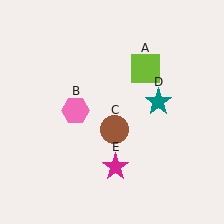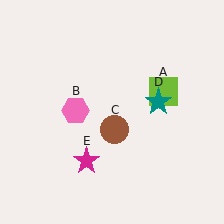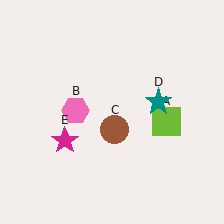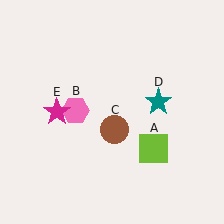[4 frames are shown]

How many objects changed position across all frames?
2 objects changed position: lime square (object A), magenta star (object E).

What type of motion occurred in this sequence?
The lime square (object A), magenta star (object E) rotated clockwise around the center of the scene.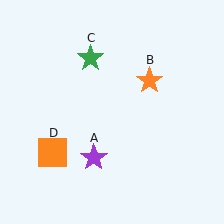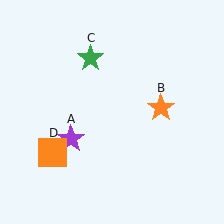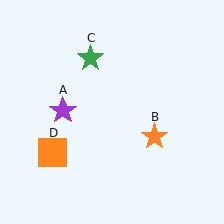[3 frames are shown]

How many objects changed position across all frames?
2 objects changed position: purple star (object A), orange star (object B).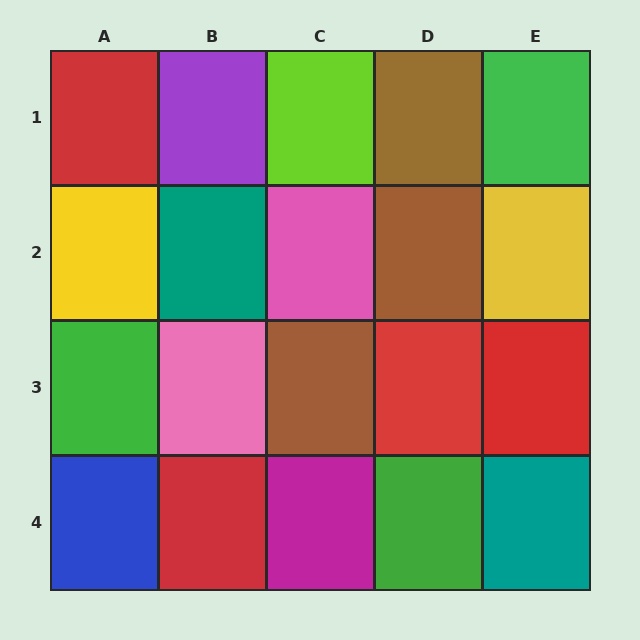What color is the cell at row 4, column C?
Magenta.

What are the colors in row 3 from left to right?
Green, pink, brown, red, red.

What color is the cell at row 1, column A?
Red.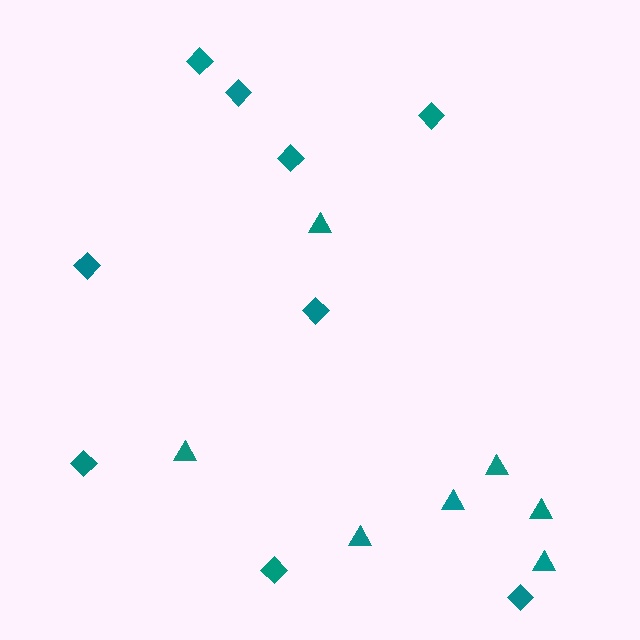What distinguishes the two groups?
There are 2 groups: one group of triangles (7) and one group of diamonds (9).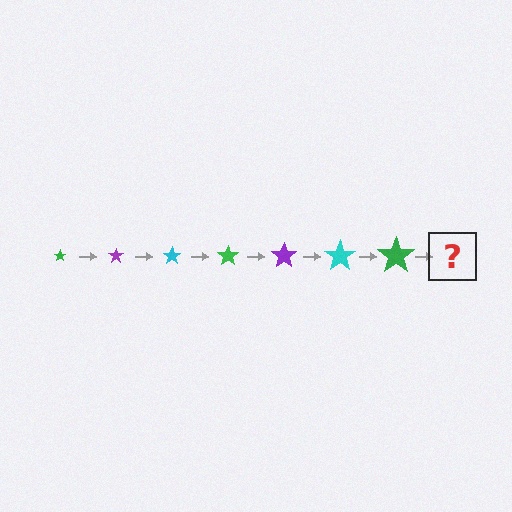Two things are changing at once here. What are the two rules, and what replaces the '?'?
The two rules are that the star grows larger each step and the color cycles through green, purple, and cyan. The '?' should be a purple star, larger than the previous one.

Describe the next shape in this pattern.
It should be a purple star, larger than the previous one.